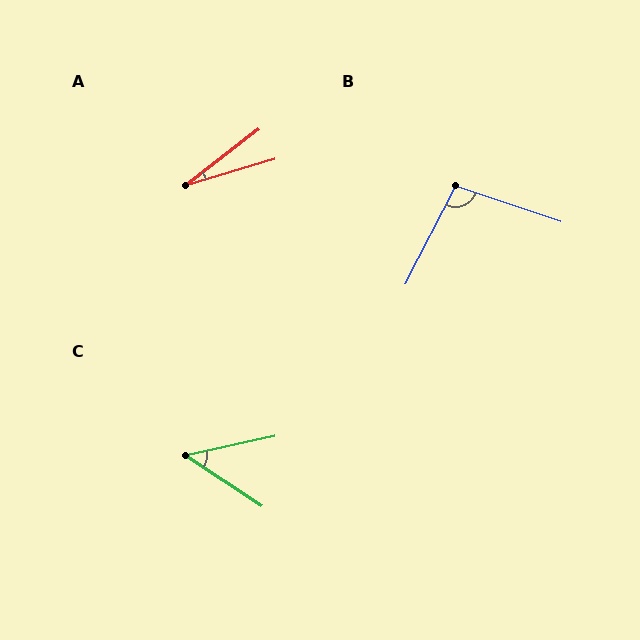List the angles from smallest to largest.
A (21°), C (45°), B (99°).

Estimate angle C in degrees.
Approximately 45 degrees.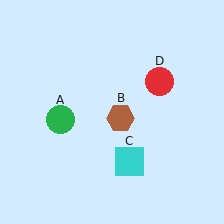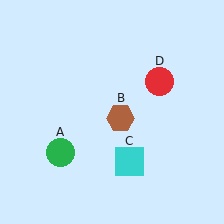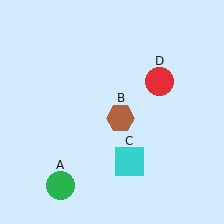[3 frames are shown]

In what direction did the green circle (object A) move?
The green circle (object A) moved down.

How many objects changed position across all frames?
1 object changed position: green circle (object A).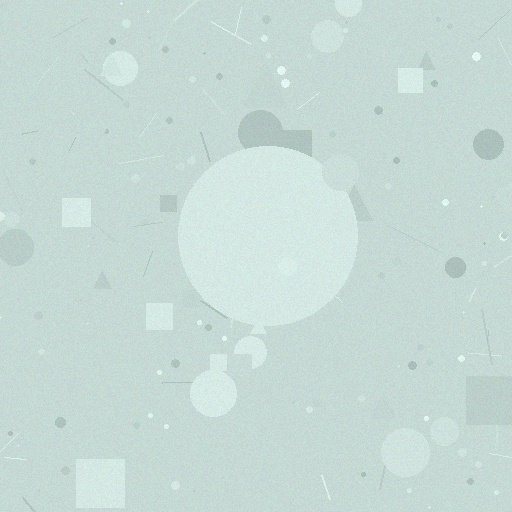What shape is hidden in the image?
A circle is hidden in the image.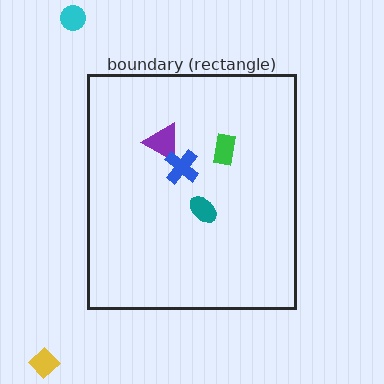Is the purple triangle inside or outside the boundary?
Inside.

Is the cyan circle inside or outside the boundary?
Outside.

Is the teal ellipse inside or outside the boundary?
Inside.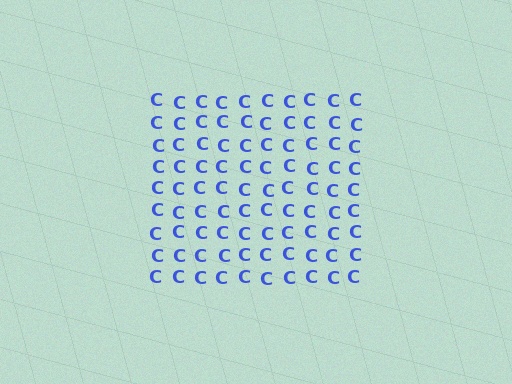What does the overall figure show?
The overall figure shows a square.